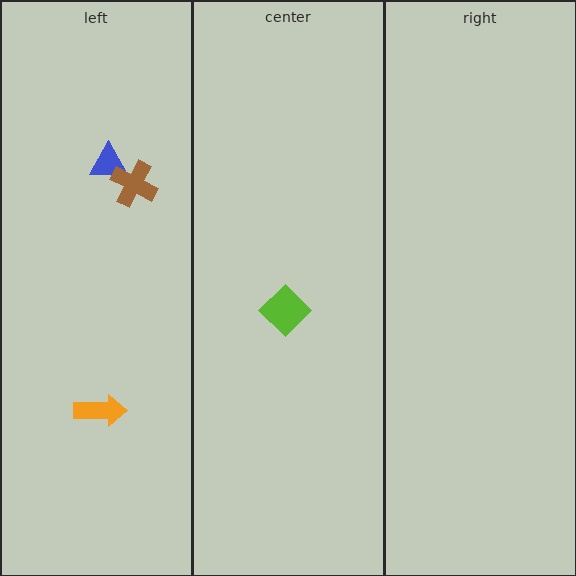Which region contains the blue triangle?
The left region.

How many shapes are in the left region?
3.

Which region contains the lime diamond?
The center region.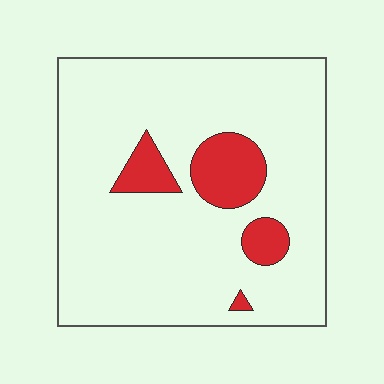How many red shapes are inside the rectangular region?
4.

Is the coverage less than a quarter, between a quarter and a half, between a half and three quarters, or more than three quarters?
Less than a quarter.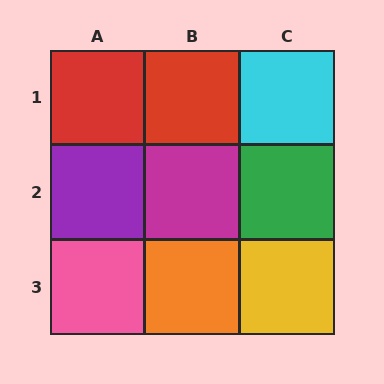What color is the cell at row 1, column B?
Red.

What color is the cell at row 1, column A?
Red.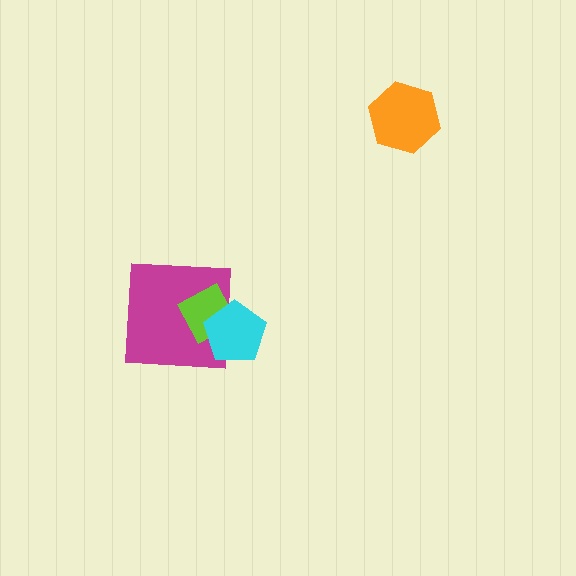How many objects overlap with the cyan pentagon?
2 objects overlap with the cyan pentagon.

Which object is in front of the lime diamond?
The cyan pentagon is in front of the lime diamond.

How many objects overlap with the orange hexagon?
0 objects overlap with the orange hexagon.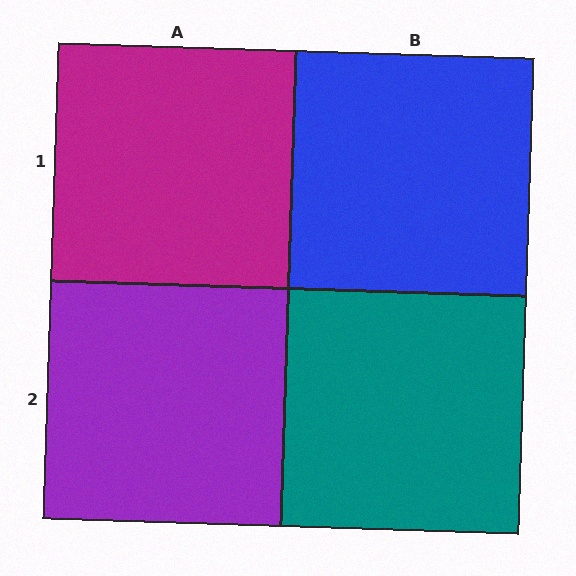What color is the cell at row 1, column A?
Magenta.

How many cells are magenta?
1 cell is magenta.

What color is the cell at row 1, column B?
Blue.